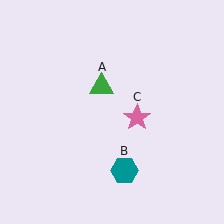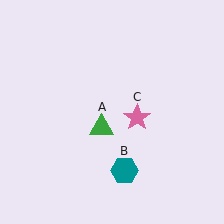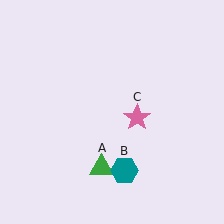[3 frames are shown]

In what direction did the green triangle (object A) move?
The green triangle (object A) moved down.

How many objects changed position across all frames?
1 object changed position: green triangle (object A).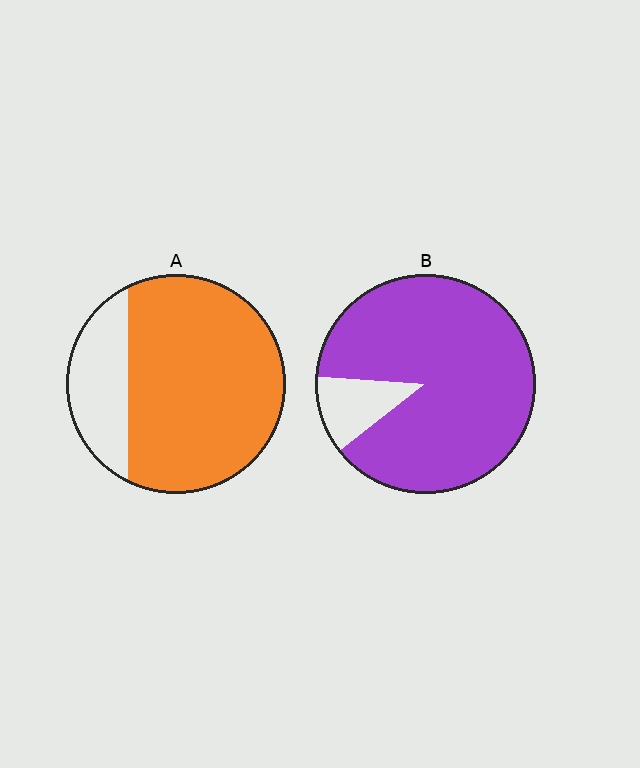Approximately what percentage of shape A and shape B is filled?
A is approximately 75% and B is approximately 90%.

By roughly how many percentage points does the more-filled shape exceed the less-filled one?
By roughly 10 percentage points (B over A).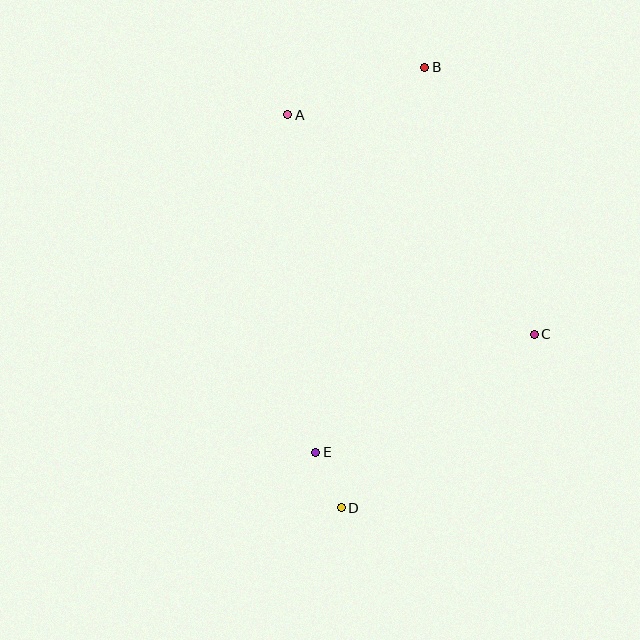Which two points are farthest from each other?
Points B and D are farthest from each other.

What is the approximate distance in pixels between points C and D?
The distance between C and D is approximately 260 pixels.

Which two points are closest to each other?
Points D and E are closest to each other.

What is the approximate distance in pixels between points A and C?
The distance between A and C is approximately 330 pixels.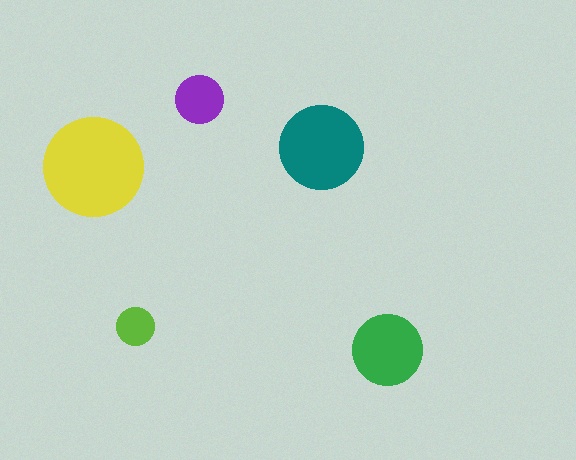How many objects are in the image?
There are 5 objects in the image.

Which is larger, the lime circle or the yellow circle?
The yellow one.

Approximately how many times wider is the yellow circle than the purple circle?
About 2 times wider.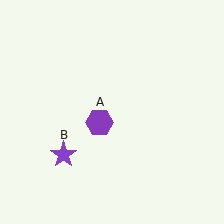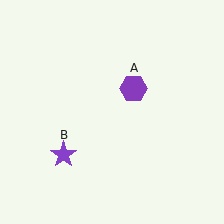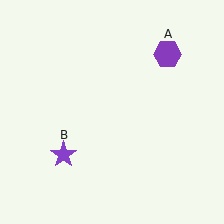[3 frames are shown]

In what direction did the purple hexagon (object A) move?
The purple hexagon (object A) moved up and to the right.